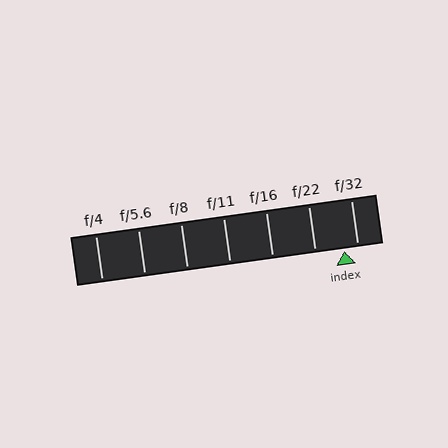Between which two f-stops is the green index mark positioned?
The index mark is between f/22 and f/32.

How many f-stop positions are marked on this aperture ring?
There are 7 f-stop positions marked.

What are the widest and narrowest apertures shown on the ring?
The widest aperture shown is f/4 and the narrowest is f/32.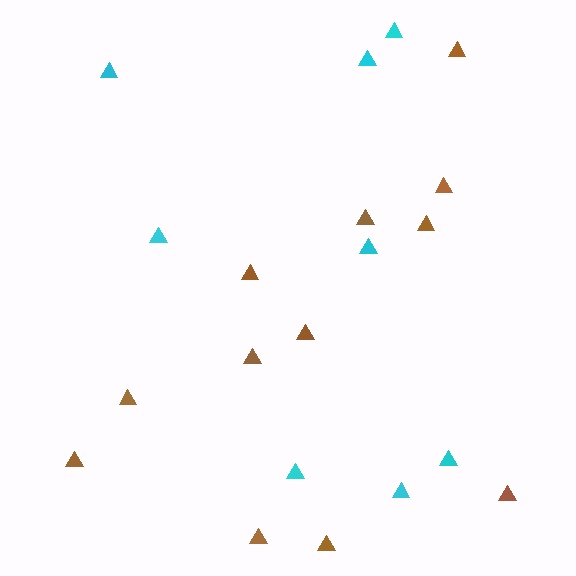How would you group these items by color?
There are 2 groups: one group of brown triangles (12) and one group of cyan triangles (8).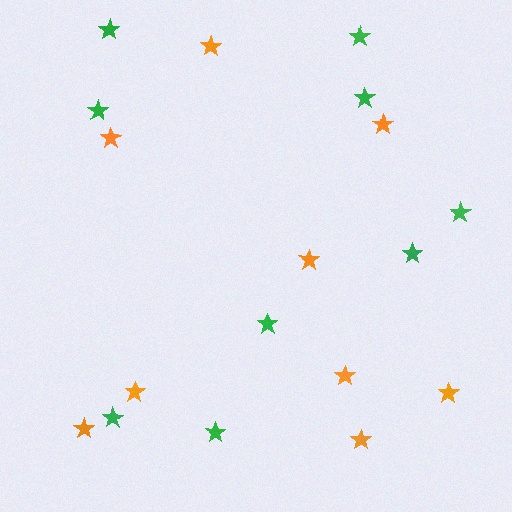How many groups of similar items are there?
There are 2 groups: one group of orange stars (9) and one group of green stars (9).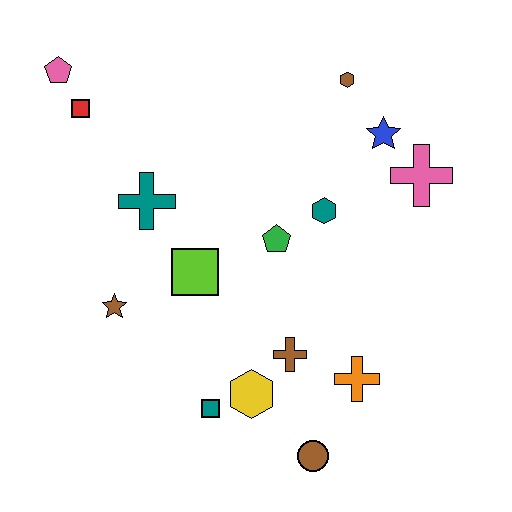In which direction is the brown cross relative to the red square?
The brown cross is below the red square.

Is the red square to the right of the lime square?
No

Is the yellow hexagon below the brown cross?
Yes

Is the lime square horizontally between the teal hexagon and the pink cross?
No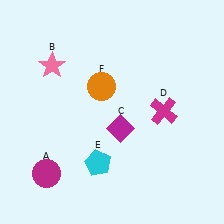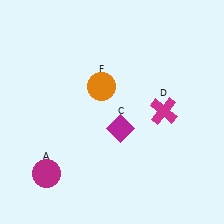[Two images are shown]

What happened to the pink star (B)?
The pink star (B) was removed in Image 2. It was in the top-left area of Image 1.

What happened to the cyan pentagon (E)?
The cyan pentagon (E) was removed in Image 2. It was in the bottom-left area of Image 1.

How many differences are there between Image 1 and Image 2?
There are 2 differences between the two images.